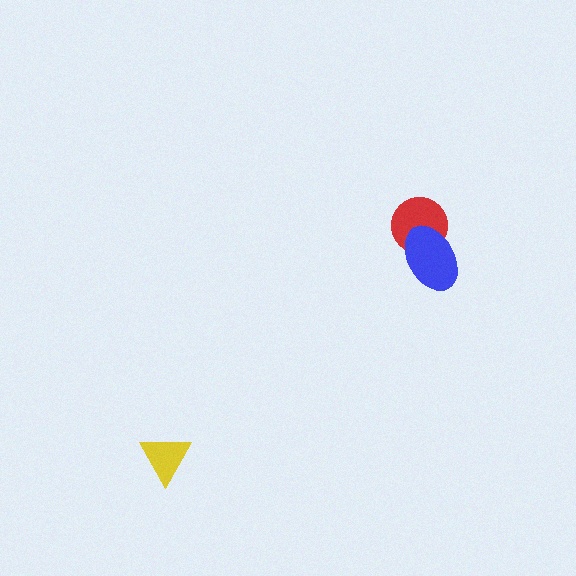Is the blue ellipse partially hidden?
No, no other shape covers it.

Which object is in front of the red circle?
The blue ellipse is in front of the red circle.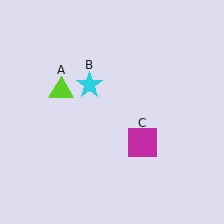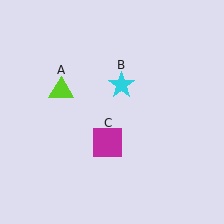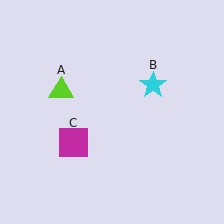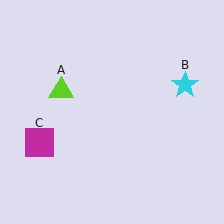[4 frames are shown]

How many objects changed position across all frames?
2 objects changed position: cyan star (object B), magenta square (object C).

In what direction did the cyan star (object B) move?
The cyan star (object B) moved right.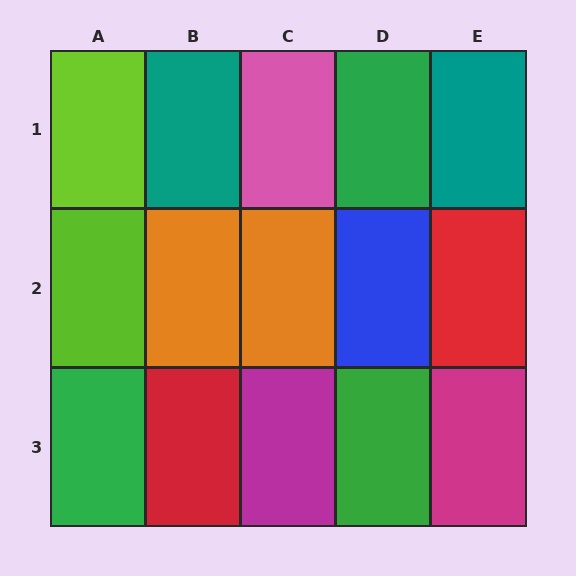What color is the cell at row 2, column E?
Red.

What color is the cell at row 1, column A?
Lime.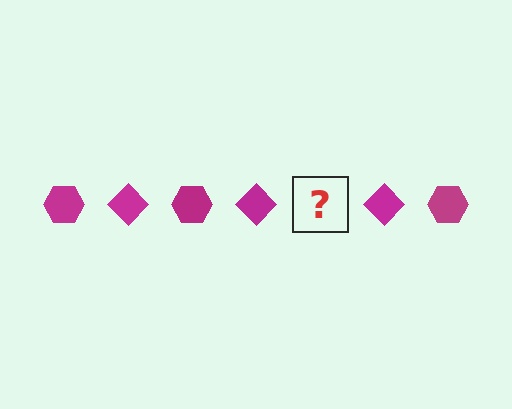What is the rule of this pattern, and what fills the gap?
The rule is that the pattern cycles through hexagon, diamond shapes in magenta. The gap should be filled with a magenta hexagon.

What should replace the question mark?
The question mark should be replaced with a magenta hexagon.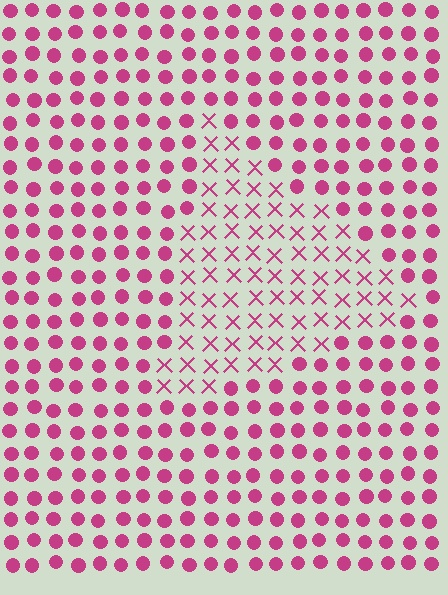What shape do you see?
I see a triangle.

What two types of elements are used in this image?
The image uses X marks inside the triangle region and circles outside it.